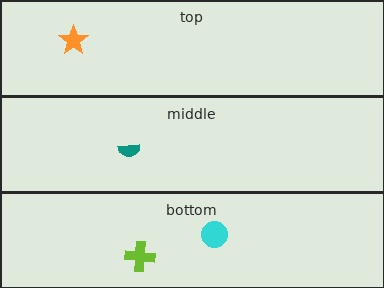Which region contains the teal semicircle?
The middle region.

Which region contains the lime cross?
The bottom region.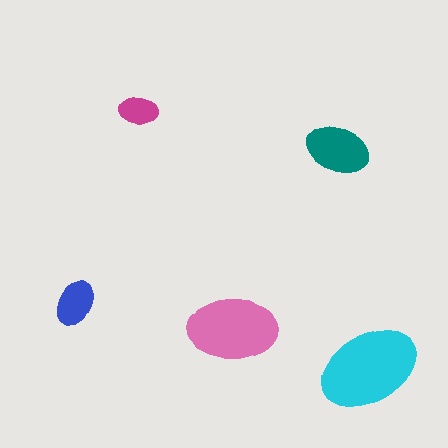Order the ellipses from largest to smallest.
the cyan one, the pink one, the teal one, the blue one, the magenta one.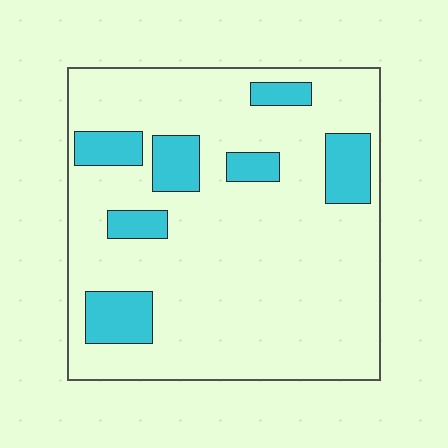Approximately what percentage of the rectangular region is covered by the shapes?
Approximately 15%.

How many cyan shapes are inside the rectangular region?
7.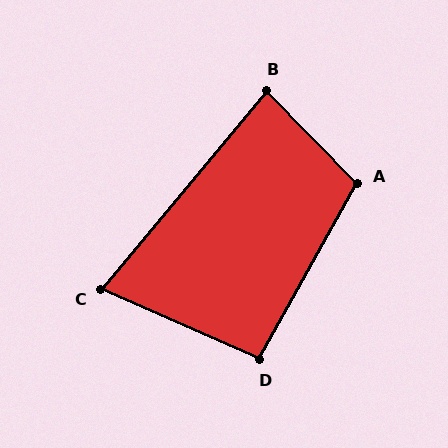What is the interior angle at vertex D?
Approximately 95 degrees (obtuse).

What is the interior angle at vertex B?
Approximately 85 degrees (acute).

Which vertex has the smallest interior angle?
C, at approximately 74 degrees.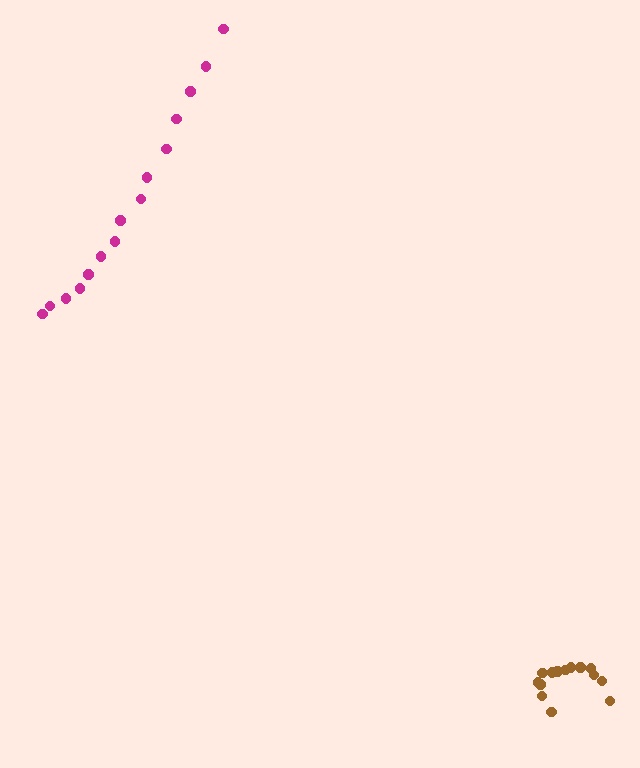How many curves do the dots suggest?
There are 2 distinct paths.